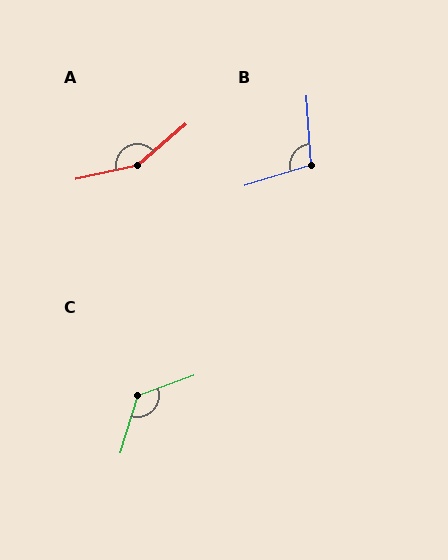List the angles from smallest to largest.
B (103°), C (127°), A (152°).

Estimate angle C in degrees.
Approximately 127 degrees.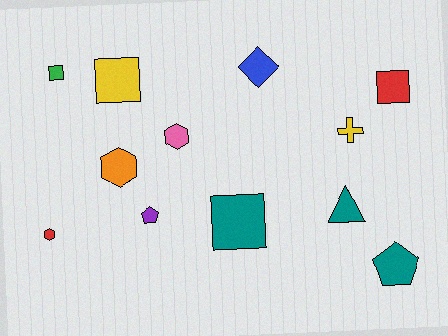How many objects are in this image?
There are 12 objects.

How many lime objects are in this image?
There are no lime objects.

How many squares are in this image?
There are 4 squares.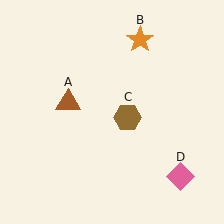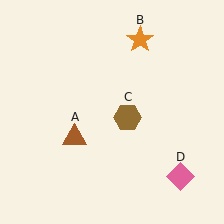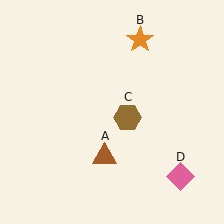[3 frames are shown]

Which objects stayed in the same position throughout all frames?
Orange star (object B) and brown hexagon (object C) and pink diamond (object D) remained stationary.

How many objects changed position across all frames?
1 object changed position: brown triangle (object A).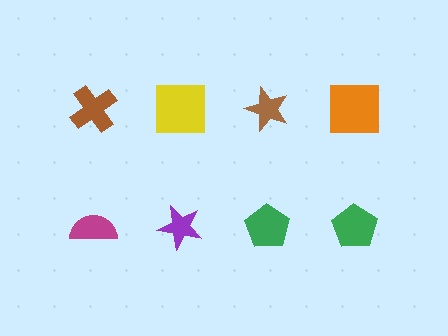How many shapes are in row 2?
4 shapes.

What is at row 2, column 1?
A magenta semicircle.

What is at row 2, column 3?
A green pentagon.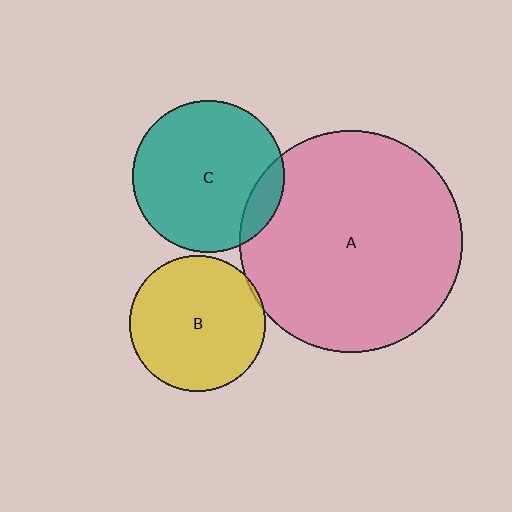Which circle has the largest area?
Circle A (pink).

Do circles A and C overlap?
Yes.